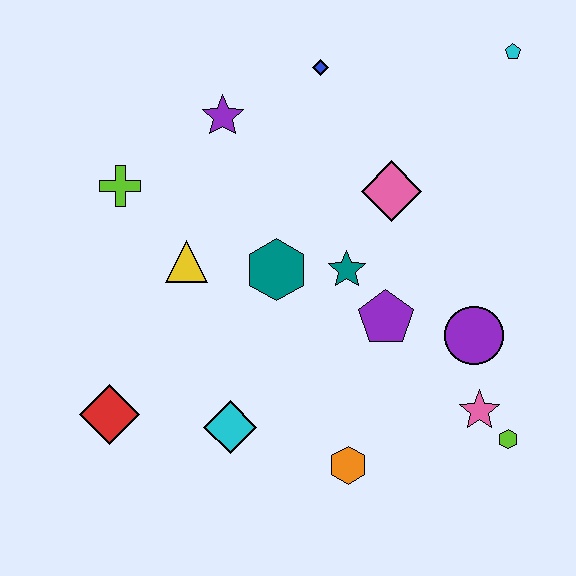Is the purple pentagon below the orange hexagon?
No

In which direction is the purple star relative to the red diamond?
The purple star is above the red diamond.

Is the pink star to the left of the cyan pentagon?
Yes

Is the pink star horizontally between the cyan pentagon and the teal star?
Yes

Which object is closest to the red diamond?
The cyan diamond is closest to the red diamond.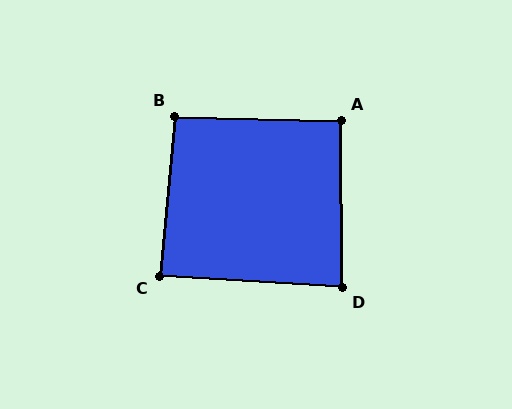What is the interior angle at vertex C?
Approximately 88 degrees (approximately right).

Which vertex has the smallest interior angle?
D, at approximately 86 degrees.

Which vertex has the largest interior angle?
B, at approximately 94 degrees.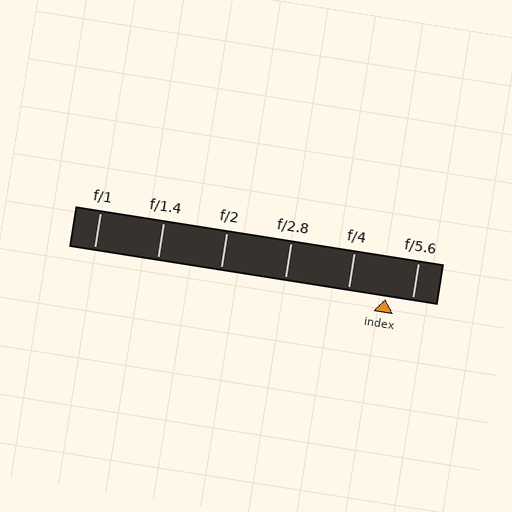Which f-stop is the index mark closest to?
The index mark is closest to f/5.6.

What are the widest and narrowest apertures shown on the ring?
The widest aperture shown is f/1 and the narrowest is f/5.6.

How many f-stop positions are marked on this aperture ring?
There are 6 f-stop positions marked.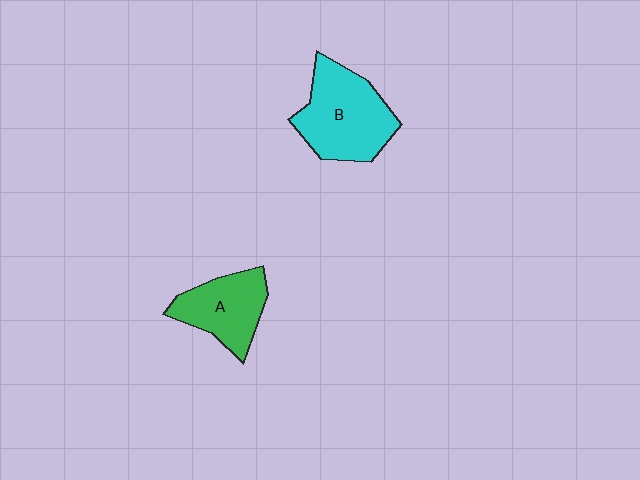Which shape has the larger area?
Shape B (cyan).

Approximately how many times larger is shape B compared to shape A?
Approximately 1.4 times.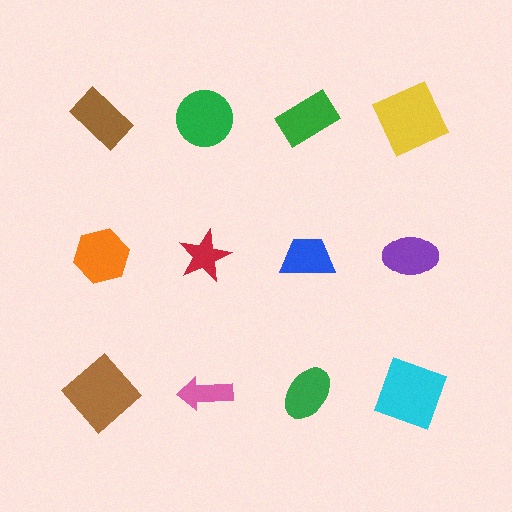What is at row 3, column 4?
A cyan square.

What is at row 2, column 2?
A red star.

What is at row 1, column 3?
A green rectangle.